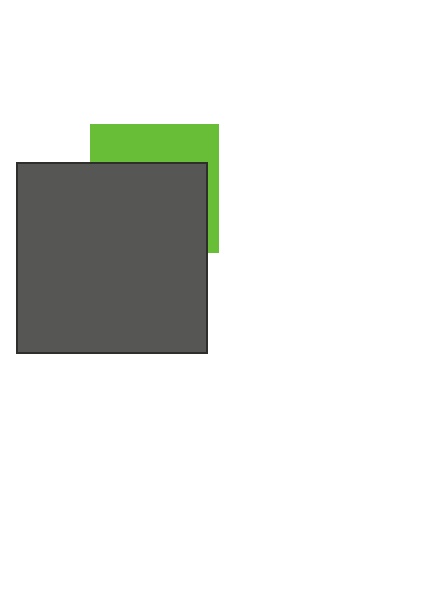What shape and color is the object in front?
The object in front is a dark gray square.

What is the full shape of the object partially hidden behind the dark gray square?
The partially hidden object is a lime square.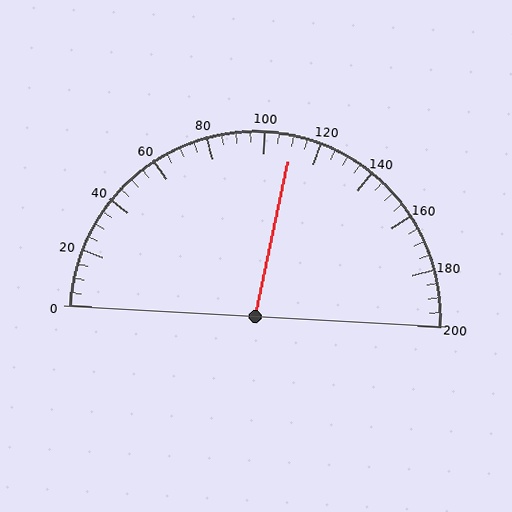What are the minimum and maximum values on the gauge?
The gauge ranges from 0 to 200.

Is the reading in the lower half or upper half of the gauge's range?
The reading is in the upper half of the range (0 to 200).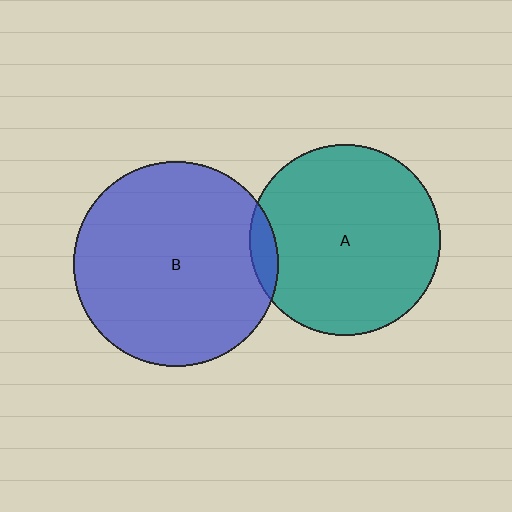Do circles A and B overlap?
Yes.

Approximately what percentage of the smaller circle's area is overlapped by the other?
Approximately 5%.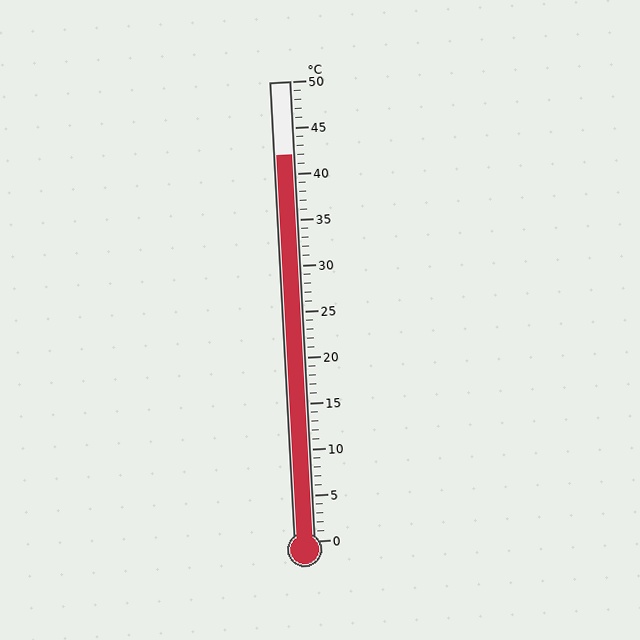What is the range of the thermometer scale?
The thermometer scale ranges from 0°C to 50°C.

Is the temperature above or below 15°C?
The temperature is above 15°C.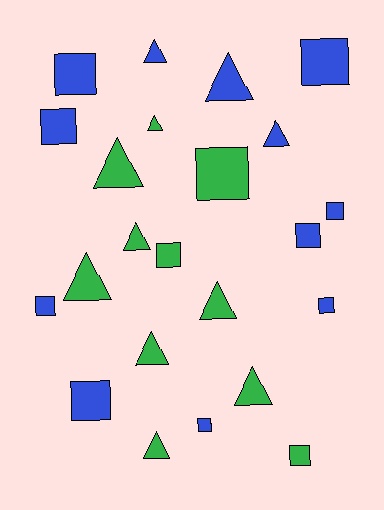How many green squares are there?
There are 3 green squares.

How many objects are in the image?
There are 23 objects.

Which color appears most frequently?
Blue, with 12 objects.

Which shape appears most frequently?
Square, with 12 objects.